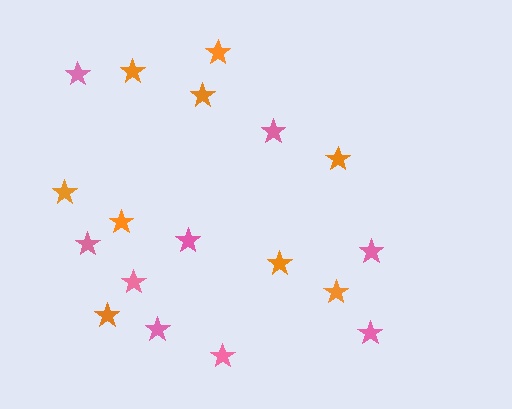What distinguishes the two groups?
There are 2 groups: one group of orange stars (9) and one group of pink stars (9).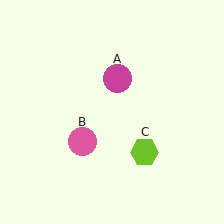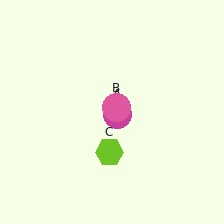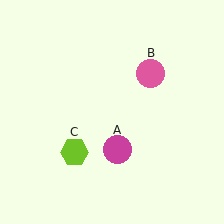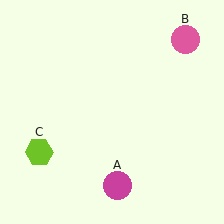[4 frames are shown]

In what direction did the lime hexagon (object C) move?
The lime hexagon (object C) moved left.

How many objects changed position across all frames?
3 objects changed position: magenta circle (object A), pink circle (object B), lime hexagon (object C).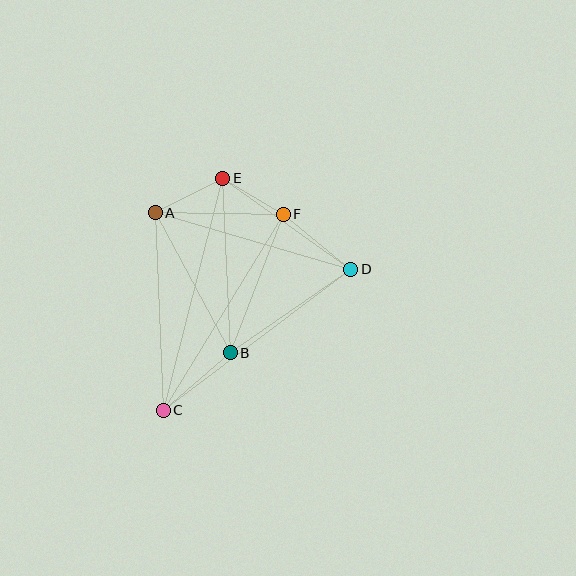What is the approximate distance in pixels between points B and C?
The distance between B and C is approximately 88 pixels.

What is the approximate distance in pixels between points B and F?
The distance between B and F is approximately 148 pixels.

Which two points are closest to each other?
Points E and F are closest to each other.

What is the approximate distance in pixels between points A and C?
The distance between A and C is approximately 197 pixels.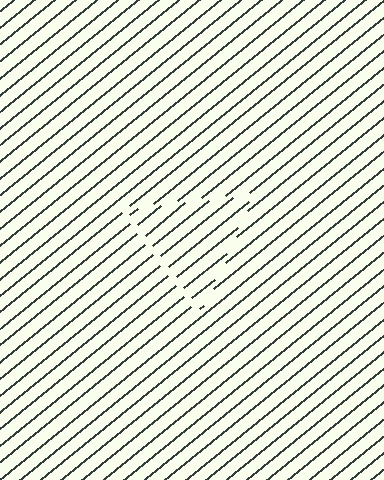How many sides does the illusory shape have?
3 sides — the line-ends trace a triangle.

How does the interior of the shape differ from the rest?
The interior of the shape contains the same grating, shifted by half a period — the contour is defined by the phase discontinuity where line-ends from the inner and outer gratings abut.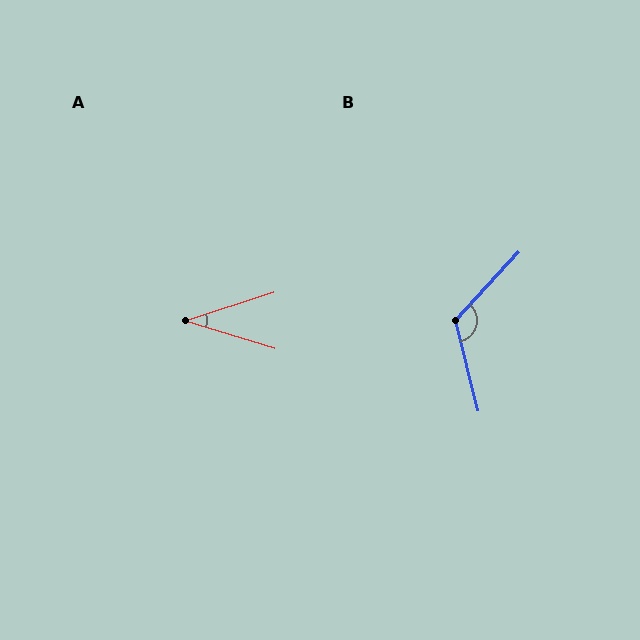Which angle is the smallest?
A, at approximately 35 degrees.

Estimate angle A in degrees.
Approximately 35 degrees.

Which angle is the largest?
B, at approximately 123 degrees.